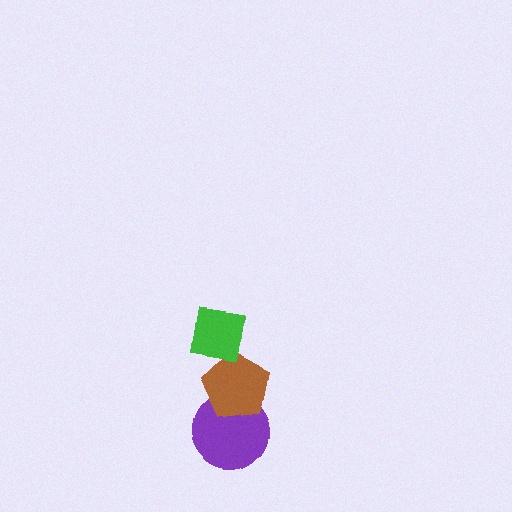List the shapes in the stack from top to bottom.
From top to bottom: the green square, the brown pentagon, the purple circle.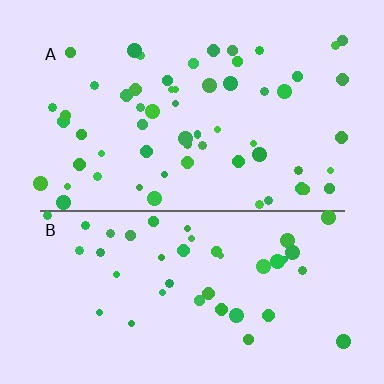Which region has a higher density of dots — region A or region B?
A (the top).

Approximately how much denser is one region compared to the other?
Approximately 1.4× — region A over region B.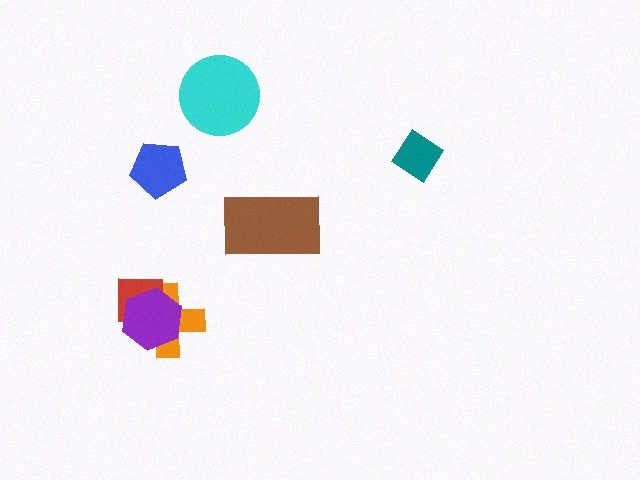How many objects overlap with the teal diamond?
0 objects overlap with the teal diamond.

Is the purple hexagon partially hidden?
No, no other shape covers it.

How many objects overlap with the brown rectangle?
0 objects overlap with the brown rectangle.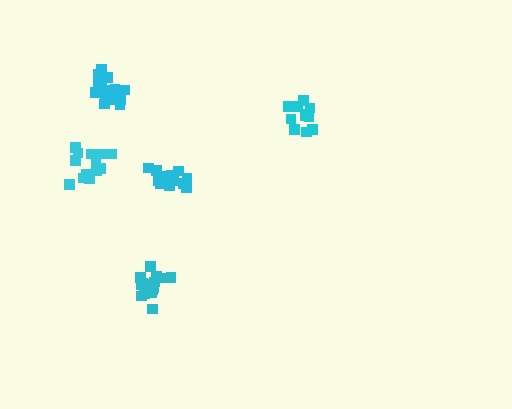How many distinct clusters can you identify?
There are 5 distinct clusters.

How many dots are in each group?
Group 1: 11 dots, Group 2: 16 dots, Group 3: 17 dots, Group 4: 14 dots, Group 5: 17 dots (75 total).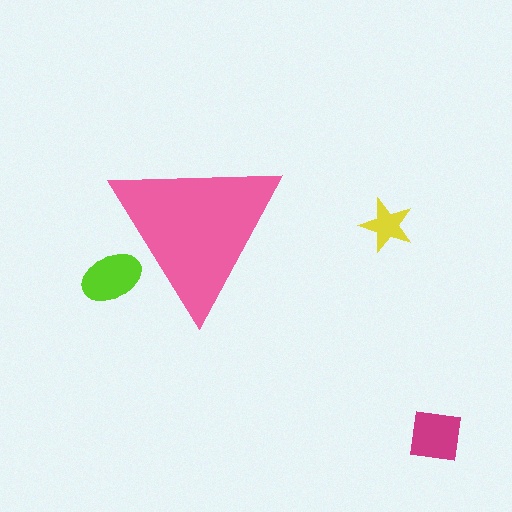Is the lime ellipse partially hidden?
Yes, the lime ellipse is partially hidden behind the pink triangle.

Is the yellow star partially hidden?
No, the yellow star is fully visible.